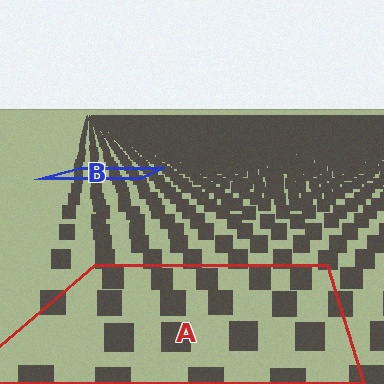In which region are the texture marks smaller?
The texture marks are smaller in region B, because it is farther away.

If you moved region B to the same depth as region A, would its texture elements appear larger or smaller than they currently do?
They would appear larger. At a closer depth, the same texture elements are projected at a bigger on-screen size.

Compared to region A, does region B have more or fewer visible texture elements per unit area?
Region B has more texture elements per unit area — they are packed more densely because it is farther away.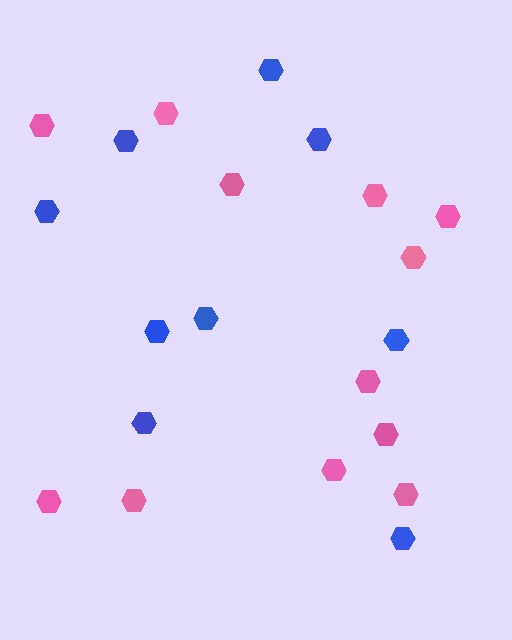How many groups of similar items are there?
There are 2 groups: one group of blue hexagons (9) and one group of pink hexagons (12).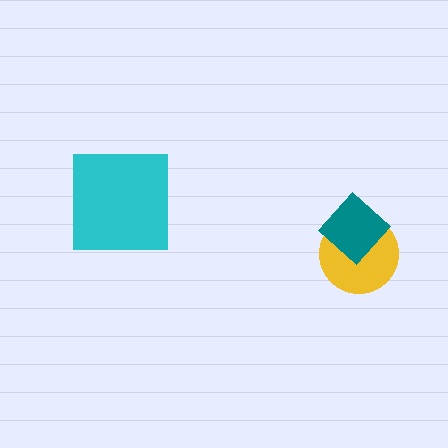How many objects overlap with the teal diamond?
1 object overlaps with the teal diamond.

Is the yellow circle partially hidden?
Yes, it is partially covered by another shape.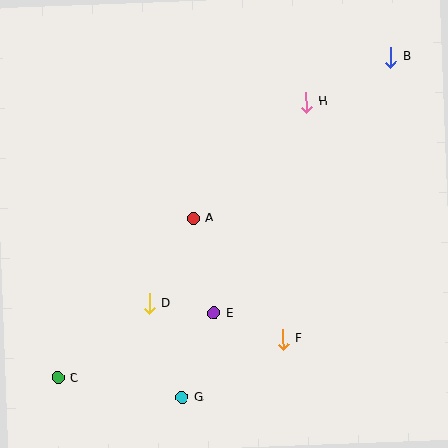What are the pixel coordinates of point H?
Point H is at (306, 102).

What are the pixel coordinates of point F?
Point F is at (283, 339).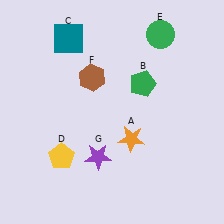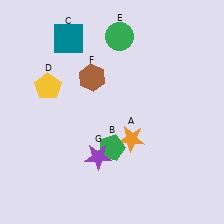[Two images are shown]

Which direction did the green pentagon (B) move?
The green pentagon (B) moved down.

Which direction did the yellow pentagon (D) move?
The yellow pentagon (D) moved up.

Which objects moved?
The objects that moved are: the green pentagon (B), the yellow pentagon (D), the green circle (E).